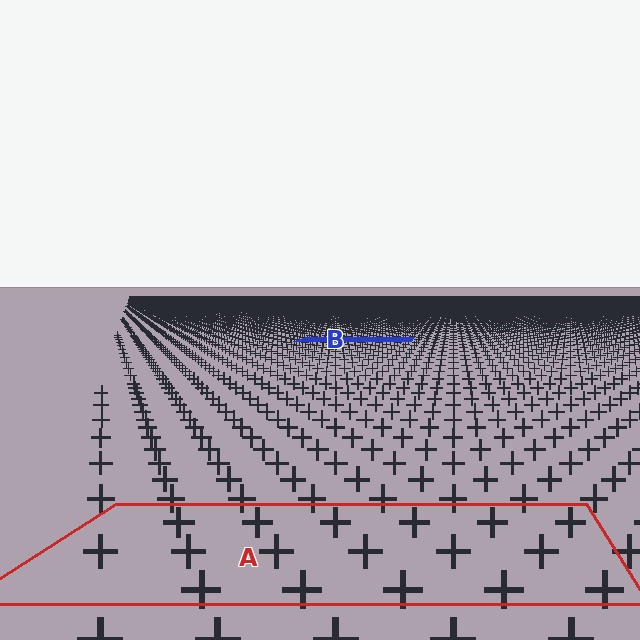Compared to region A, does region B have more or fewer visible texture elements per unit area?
Region B has more texture elements per unit area — they are packed more densely because it is farther away.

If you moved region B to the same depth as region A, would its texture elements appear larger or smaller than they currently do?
They would appear larger. At a closer depth, the same texture elements are projected at a bigger on-screen size.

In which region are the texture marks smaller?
The texture marks are smaller in region B, because it is farther away.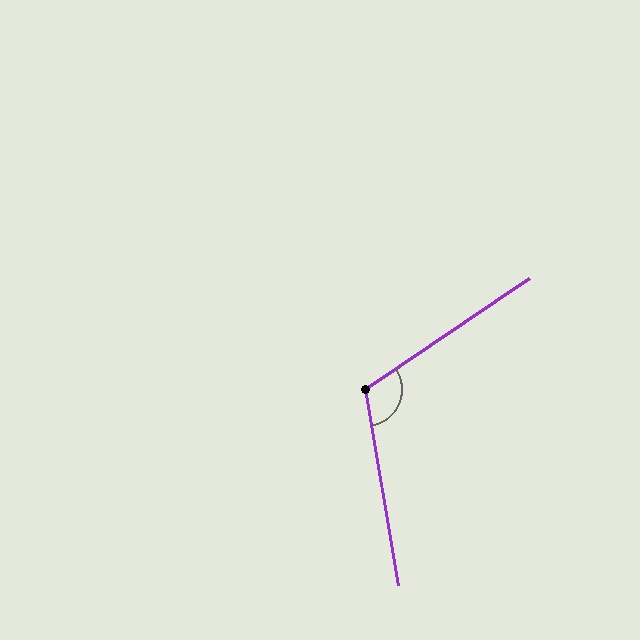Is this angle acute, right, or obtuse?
It is obtuse.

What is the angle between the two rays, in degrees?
Approximately 115 degrees.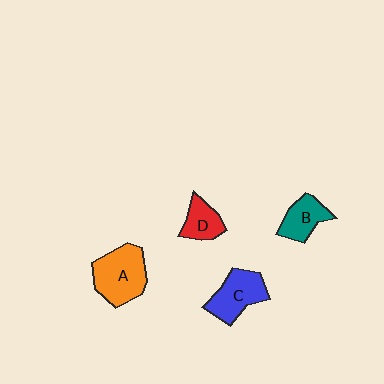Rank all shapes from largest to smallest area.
From largest to smallest: A (orange), C (blue), B (teal), D (red).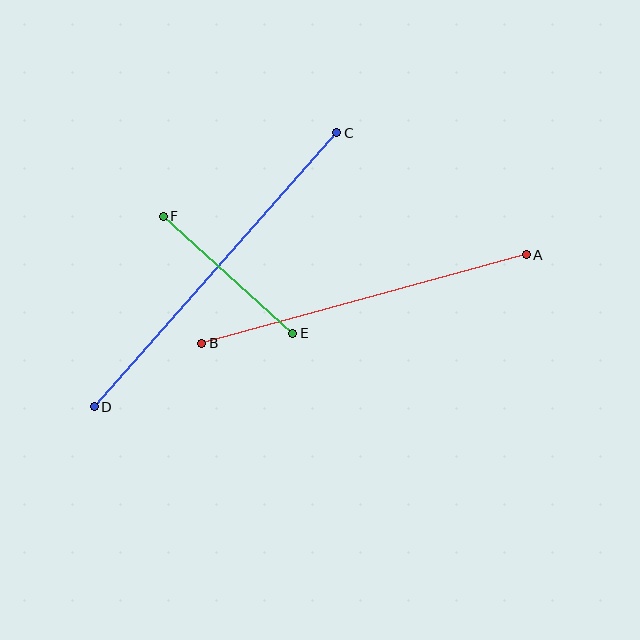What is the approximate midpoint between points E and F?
The midpoint is at approximately (228, 275) pixels.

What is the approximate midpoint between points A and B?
The midpoint is at approximately (364, 299) pixels.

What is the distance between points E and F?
The distance is approximately 175 pixels.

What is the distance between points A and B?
The distance is approximately 336 pixels.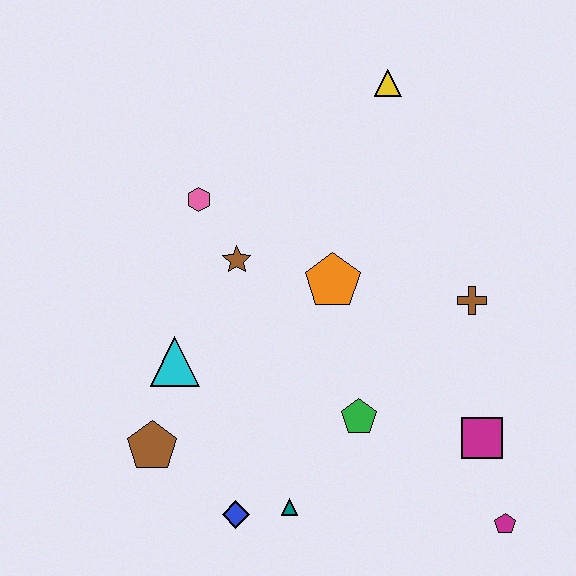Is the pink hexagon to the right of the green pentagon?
No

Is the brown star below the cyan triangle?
No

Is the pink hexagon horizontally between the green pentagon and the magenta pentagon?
No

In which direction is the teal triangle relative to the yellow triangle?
The teal triangle is below the yellow triangle.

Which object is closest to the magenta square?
The magenta pentagon is closest to the magenta square.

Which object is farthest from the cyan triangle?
The magenta pentagon is farthest from the cyan triangle.